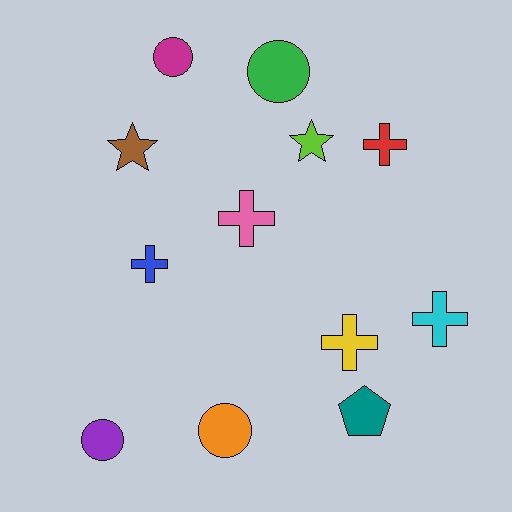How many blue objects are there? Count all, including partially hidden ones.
There is 1 blue object.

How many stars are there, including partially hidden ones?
There are 2 stars.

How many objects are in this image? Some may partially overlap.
There are 12 objects.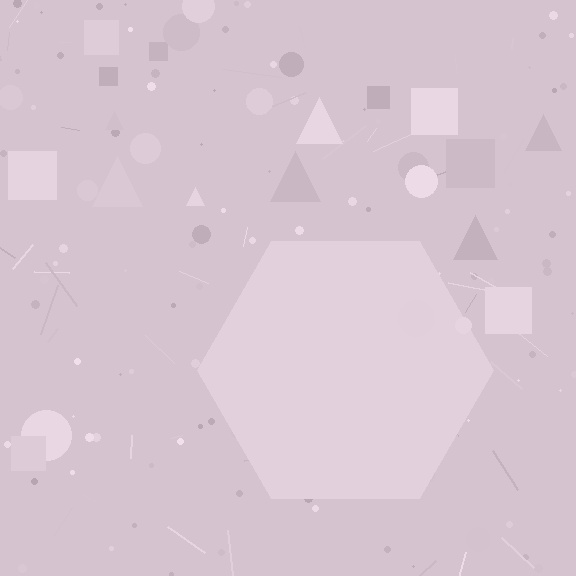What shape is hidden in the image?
A hexagon is hidden in the image.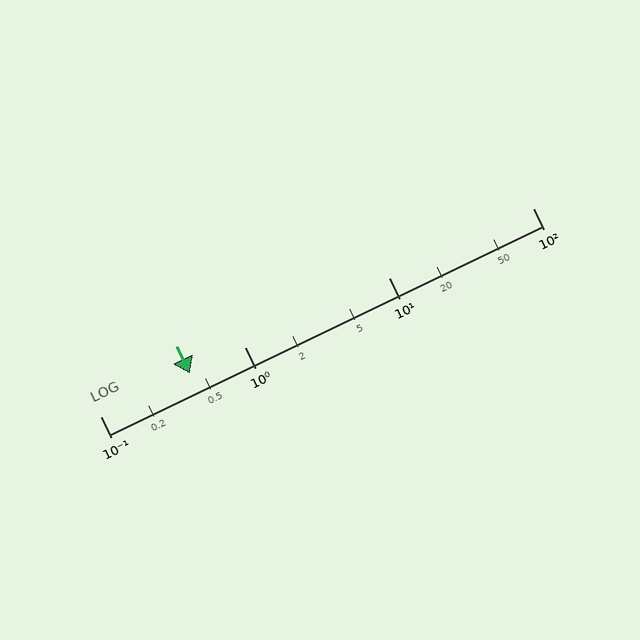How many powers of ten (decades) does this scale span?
The scale spans 3 decades, from 0.1 to 100.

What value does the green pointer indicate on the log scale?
The pointer indicates approximately 0.42.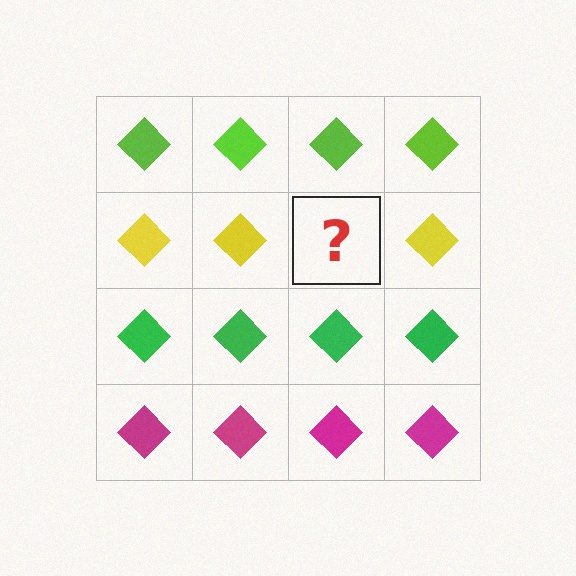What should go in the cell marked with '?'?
The missing cell should contain a yellow diamond.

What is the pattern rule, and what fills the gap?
The rule is that each row has a consistent color. The gap should be filled with a yellow diamond.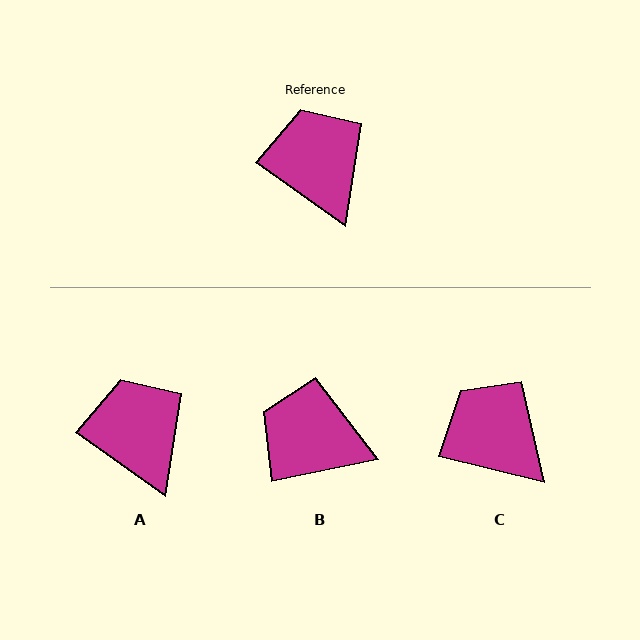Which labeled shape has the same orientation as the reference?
A.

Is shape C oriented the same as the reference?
No, it is off by about 21 degrees.